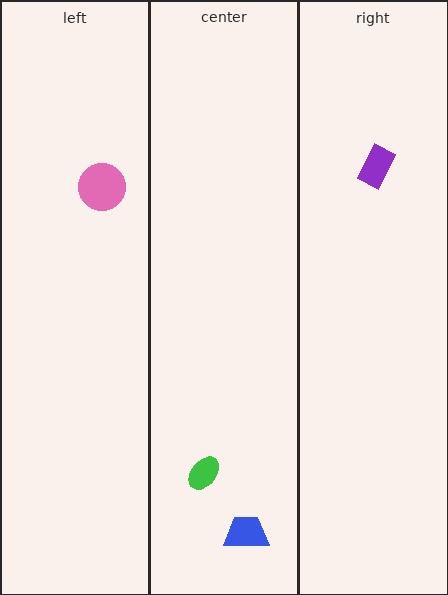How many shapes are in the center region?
2.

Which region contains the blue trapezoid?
The center region.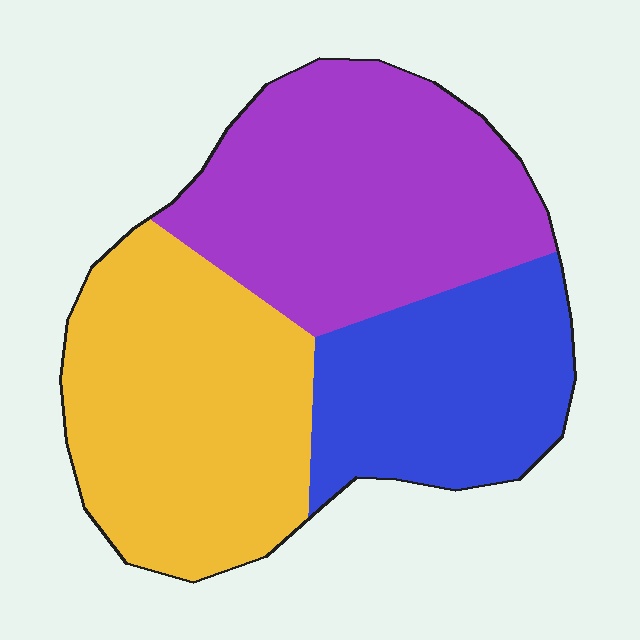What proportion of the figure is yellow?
Yellow covers 37% of the figure.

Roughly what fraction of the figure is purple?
Purple takes up about three eighths (3/8) of the figure.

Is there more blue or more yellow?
Yellow.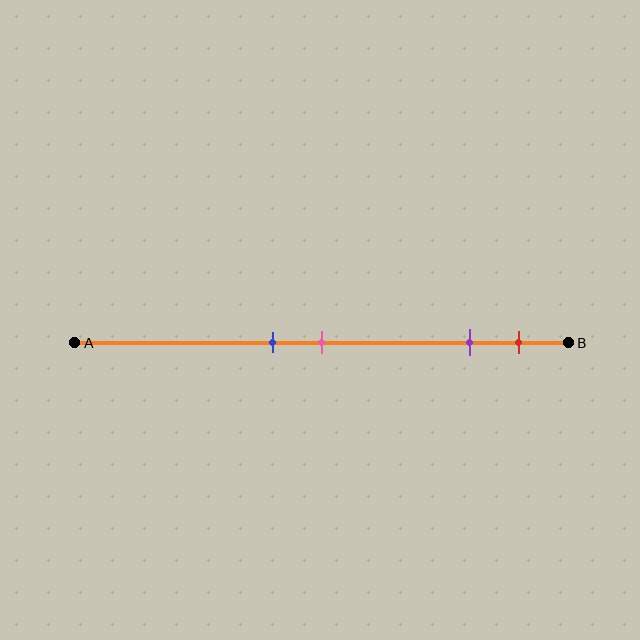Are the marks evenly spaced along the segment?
No, the marks are not evenly spaced.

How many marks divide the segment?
There are 4 marks dividing the segment.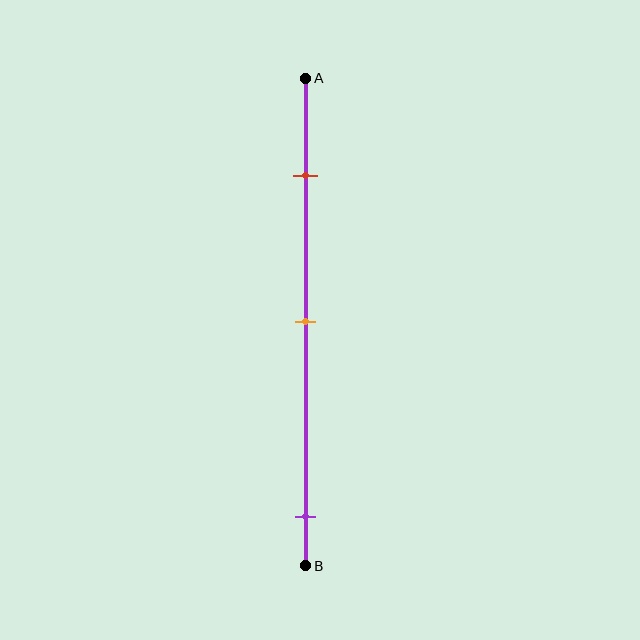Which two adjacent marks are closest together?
The red and orange marks are the closest adjacent pair.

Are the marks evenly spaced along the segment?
No, the marks are not evenly spaced.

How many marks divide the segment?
There are 3 marks dividing the segment.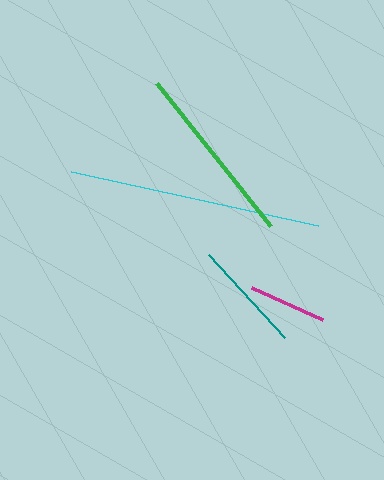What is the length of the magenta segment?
The magenta segment is approximately 78 pixels long.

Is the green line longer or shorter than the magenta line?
The green line is longer than the magenta line.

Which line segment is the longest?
The cyan line is the longest at approximately 254 pixels.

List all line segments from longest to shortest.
From longest to shortest: cyan, green, teal, magenta.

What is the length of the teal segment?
The teal segment is approximately 112 pixels long.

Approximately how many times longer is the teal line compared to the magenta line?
The teal line is approximately 1.4 times the length of the magenta line.